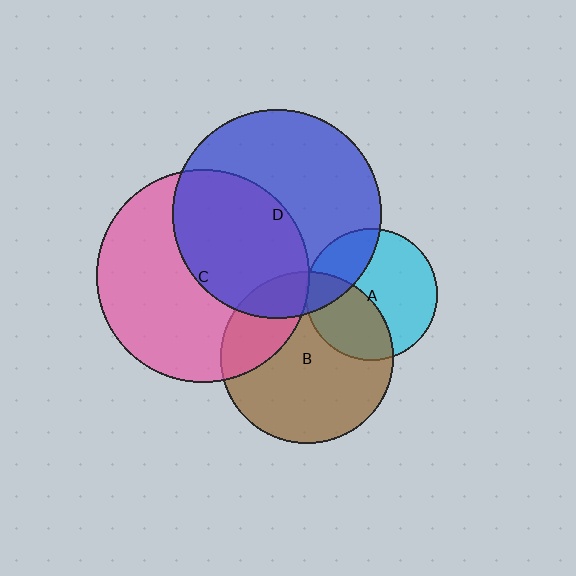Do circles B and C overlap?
Yes.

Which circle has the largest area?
Circle C (pink).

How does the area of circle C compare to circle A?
Approximately 2.6 times.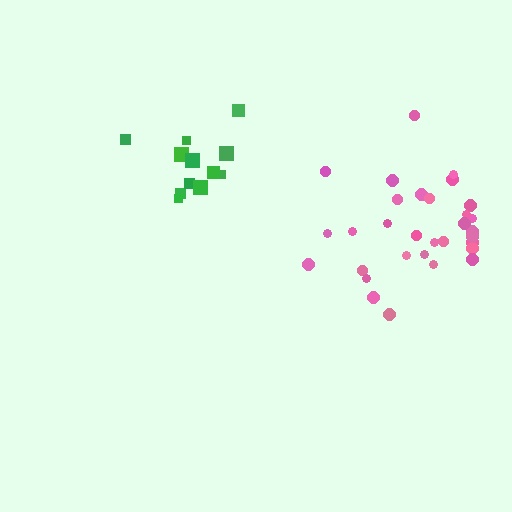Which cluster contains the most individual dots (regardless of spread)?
Pink (31).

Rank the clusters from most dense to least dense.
pink, green.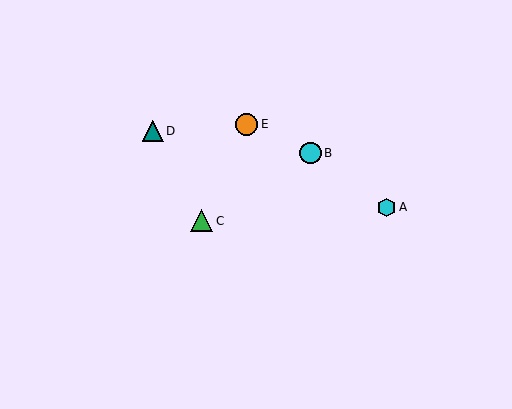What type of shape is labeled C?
Shape C is a green triangle.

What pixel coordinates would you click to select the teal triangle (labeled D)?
Click at (153, 131) to select the teal triangle D.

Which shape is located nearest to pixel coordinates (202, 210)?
The green triangle (labeled C) at (202, 221) is nearest to that location.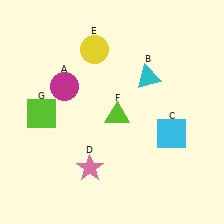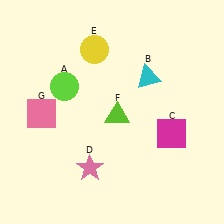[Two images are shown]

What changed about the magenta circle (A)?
In Image 1, A is magenta. In Image 2, it changed to lime.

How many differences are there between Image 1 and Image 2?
There are 3 differences between the two images.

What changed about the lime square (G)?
In Image 1, G is lime. In Image 2, it changed to pink.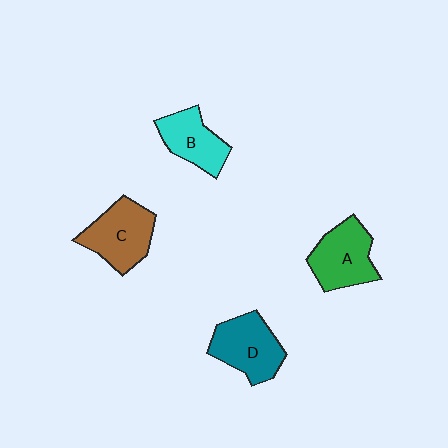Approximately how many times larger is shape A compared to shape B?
Approximately 1.2 times.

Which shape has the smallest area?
Shape B (cyan).